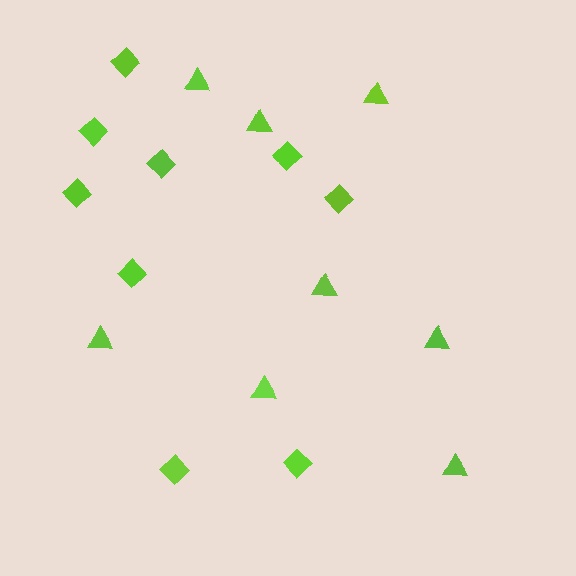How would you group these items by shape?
There are 2 groups: one group of triangles (8) and one group of diamonds (9).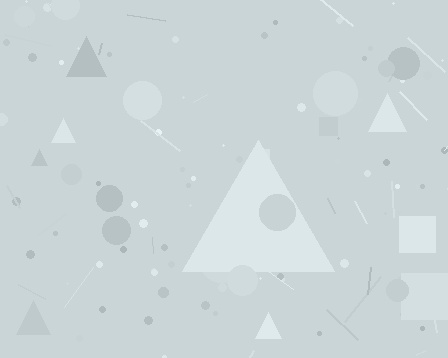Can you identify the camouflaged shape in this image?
The camouflaged shape is a triangle.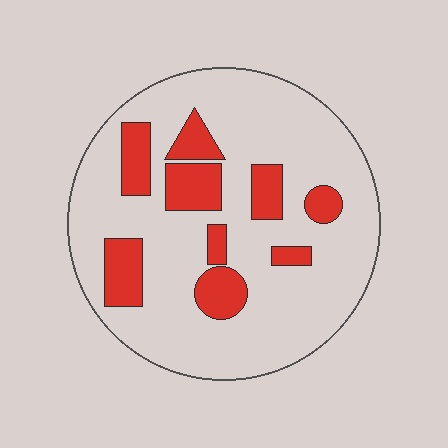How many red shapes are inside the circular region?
9.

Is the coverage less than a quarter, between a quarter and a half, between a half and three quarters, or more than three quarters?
Less than a quarter.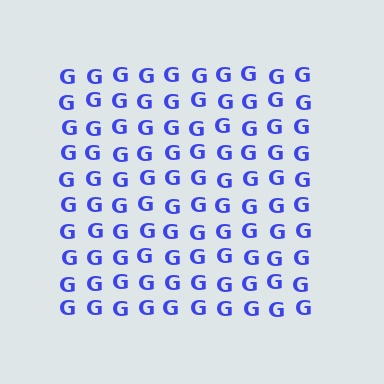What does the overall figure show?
The overall figure shows a square.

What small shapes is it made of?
It is made of small letter G's.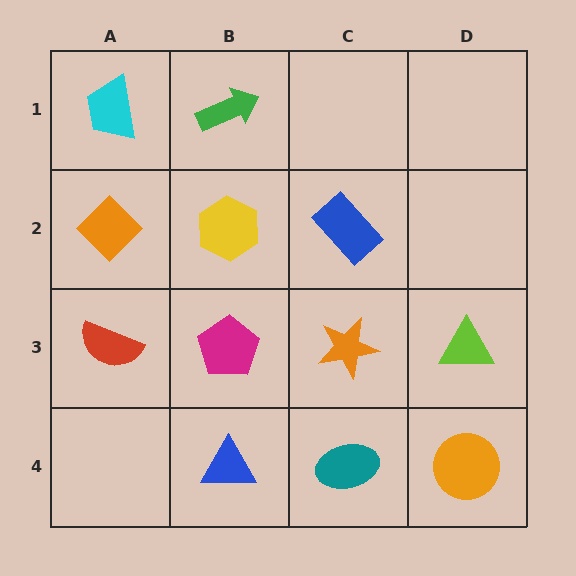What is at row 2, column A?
An orange diamond.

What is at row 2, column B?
A yellow hexagon.